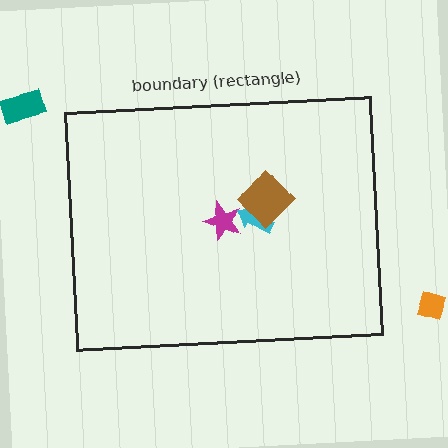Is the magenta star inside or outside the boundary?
Inside.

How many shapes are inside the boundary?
3 inside, 2 outside.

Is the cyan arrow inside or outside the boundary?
Inside.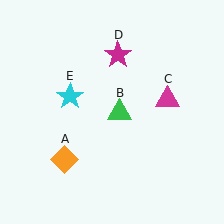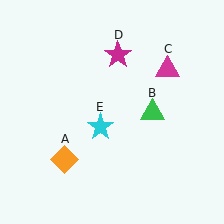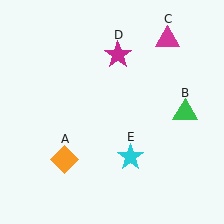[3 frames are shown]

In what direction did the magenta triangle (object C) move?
The magenta triangle (object C) moved up.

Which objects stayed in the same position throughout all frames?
Orange diamond (object A) and magenta star (object D) remained stationary.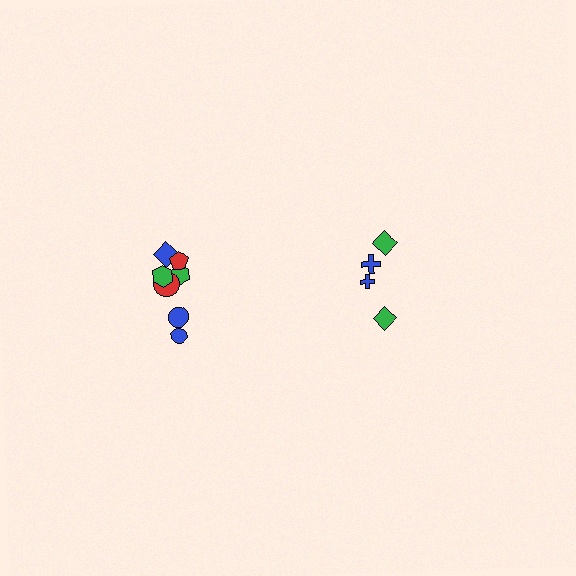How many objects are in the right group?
There are 4 objects.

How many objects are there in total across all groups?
There are 11 objects.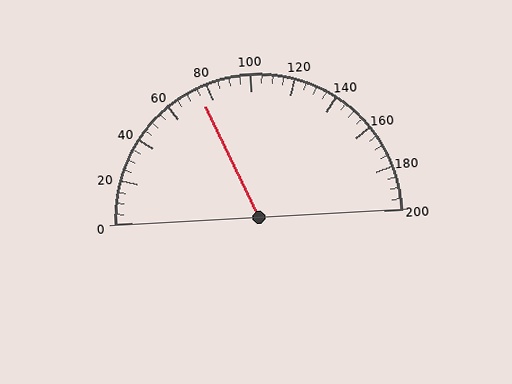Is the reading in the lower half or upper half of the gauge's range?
The reading is in the lower half of the range (0 to 200).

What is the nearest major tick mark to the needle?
The nearest major tick mark is 80.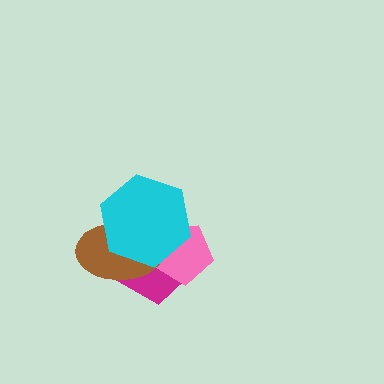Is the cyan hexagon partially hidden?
No, no other shape covers it.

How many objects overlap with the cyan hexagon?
3 objects overlap with the cyan hexagon.